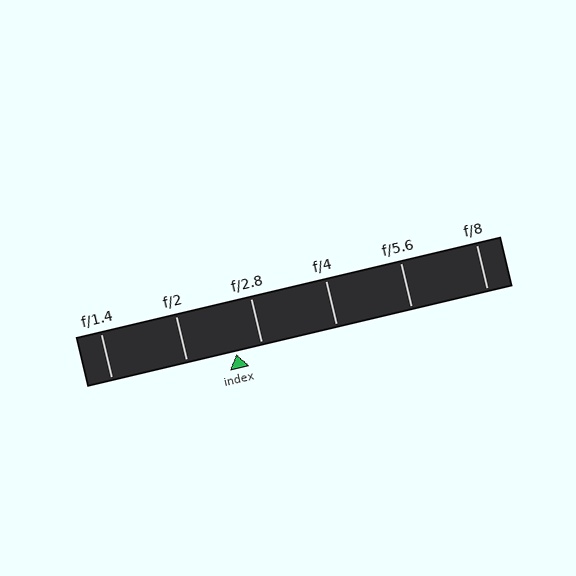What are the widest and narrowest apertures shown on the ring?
The widest aperture shown is f/1.4 and the narrowest is f/8.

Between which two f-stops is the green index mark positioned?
The index mark is between f/2 and f/2.8.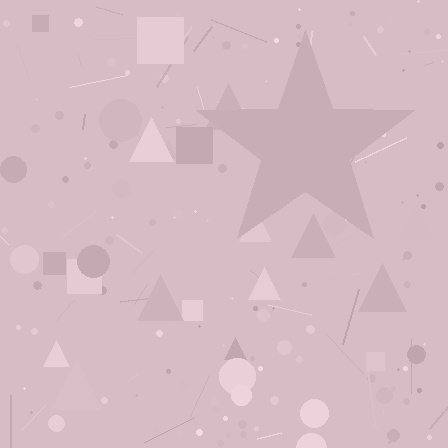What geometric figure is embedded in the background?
A star is embedded in the background.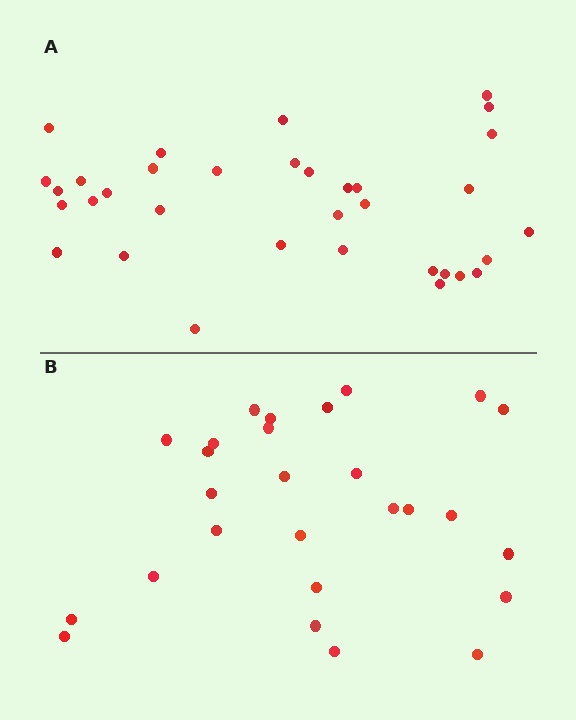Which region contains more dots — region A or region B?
Region A (the top region) has more dots.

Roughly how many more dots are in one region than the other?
Region A has roughly 8 or so more dots than region B.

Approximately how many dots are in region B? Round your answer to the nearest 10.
About 30 dots. (The exact count is 27, which rounds to 30.)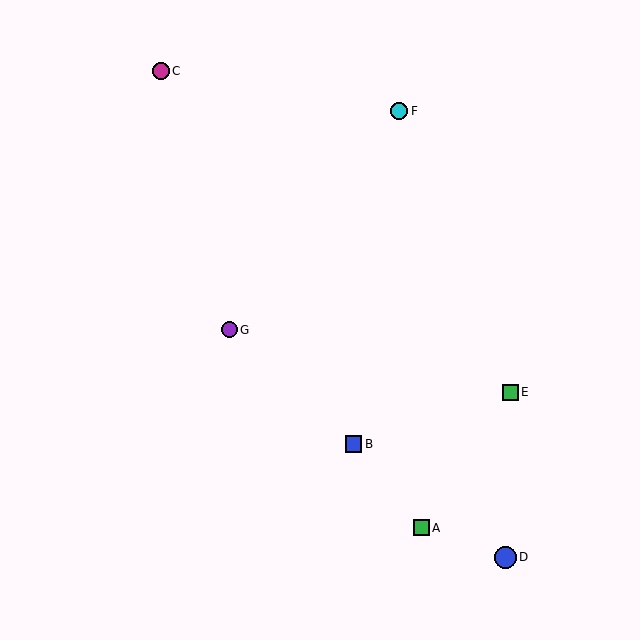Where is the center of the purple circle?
The center of the purple circle is at (229, 330).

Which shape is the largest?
The blue circle (labeled D) is the largest.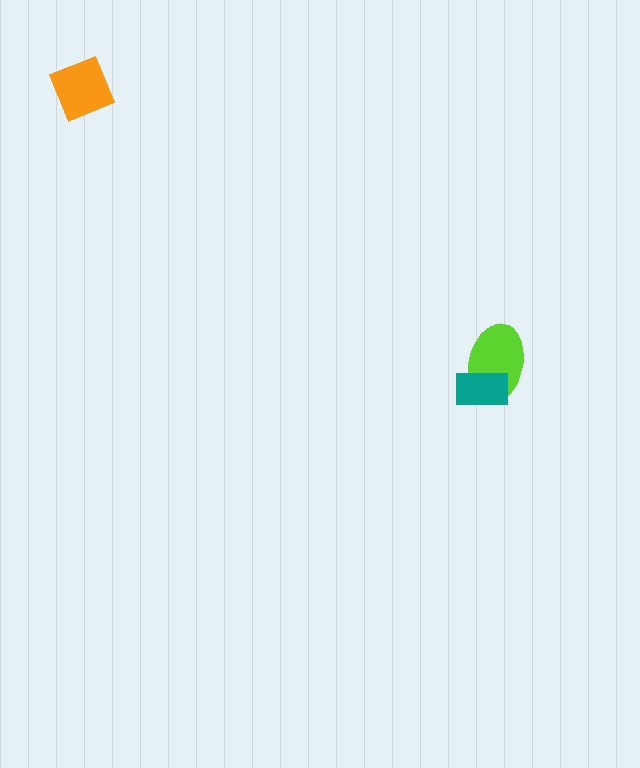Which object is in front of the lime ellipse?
The teal rectangle is in front of the lime ellipse.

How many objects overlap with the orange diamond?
0 objects overlap with the orange diamond.